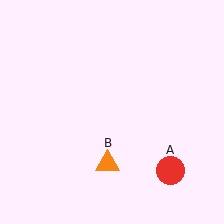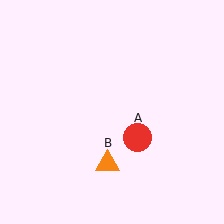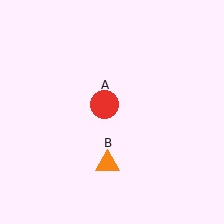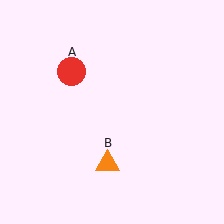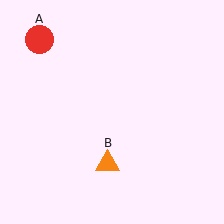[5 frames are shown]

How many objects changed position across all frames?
1 object changed position: red circle (object A).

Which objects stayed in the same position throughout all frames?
Orange triangle (object B) remained stationary.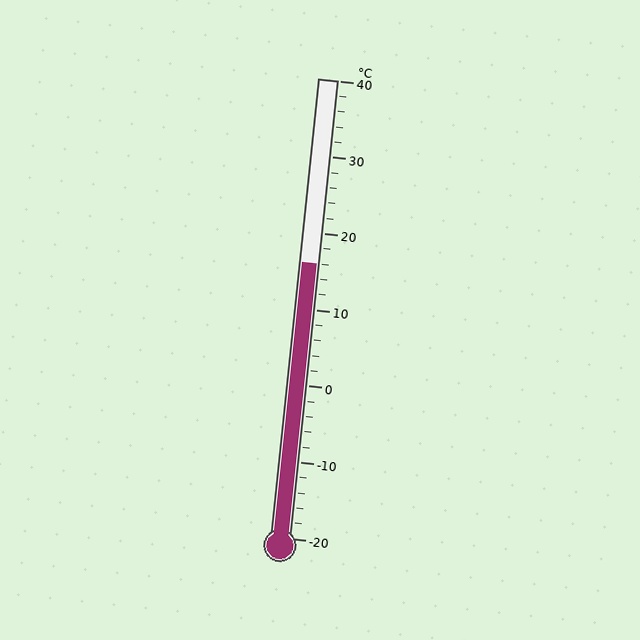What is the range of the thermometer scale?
The thermometer scale ranges from -20°C to 40°C.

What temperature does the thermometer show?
The thermometer shows approximately 16°C.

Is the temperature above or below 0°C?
The temperature is above 0°C.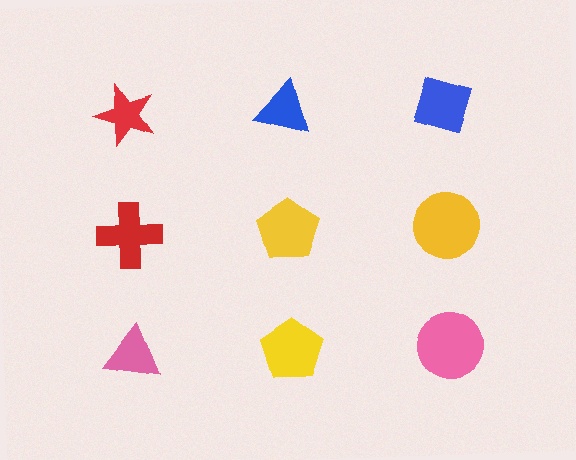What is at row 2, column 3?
A yellow circle.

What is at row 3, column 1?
A pink triangle.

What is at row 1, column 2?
A blue triangle.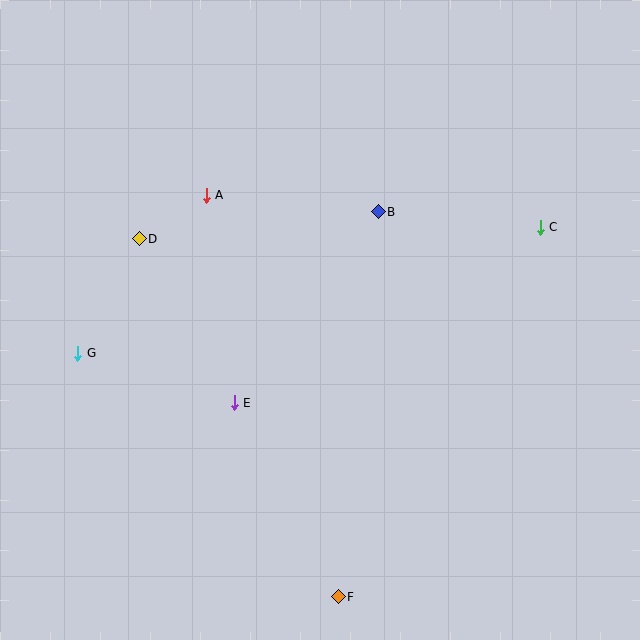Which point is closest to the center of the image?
Point E at (234, 403) is closest to the center.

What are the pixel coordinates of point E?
Point E is at (234, 403).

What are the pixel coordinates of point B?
Point B is at (378, 212).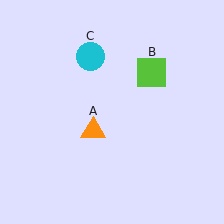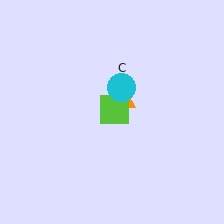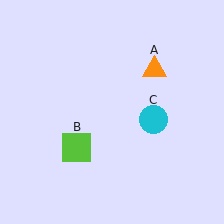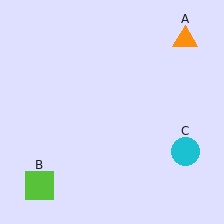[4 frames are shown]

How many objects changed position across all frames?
3 objects changed position: orange triangle (object A), lime square (object B), cyan circle (object C).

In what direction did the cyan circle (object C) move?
The cyan circle (object C) moved down and to the right.